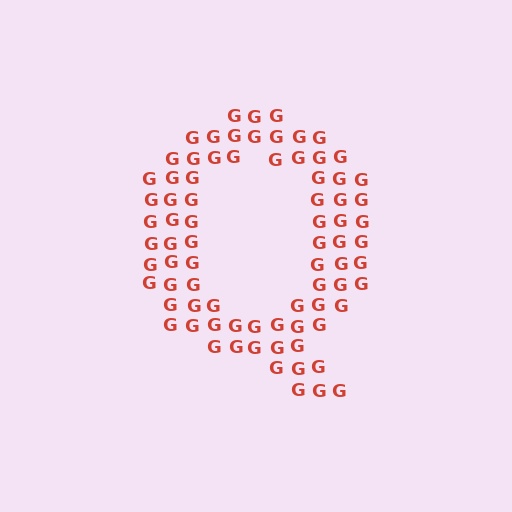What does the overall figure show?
The overall figure shows the letter Q.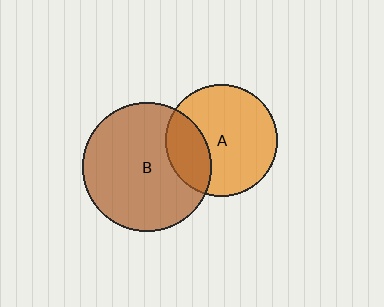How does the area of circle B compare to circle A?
Approximately 1.3 times.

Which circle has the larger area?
Circle B (brown).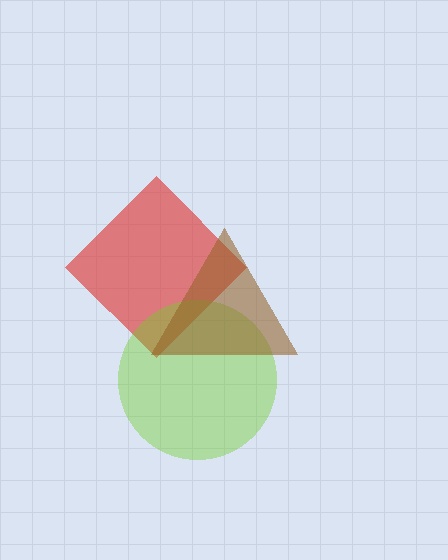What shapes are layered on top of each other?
The layered shapes are: a red diamond, a lime circle, a brown triangle.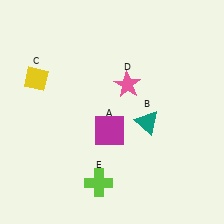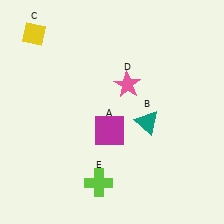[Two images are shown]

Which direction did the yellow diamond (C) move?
The yellow diamond (C) moved up.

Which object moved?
The yellow diamond (C) moved up.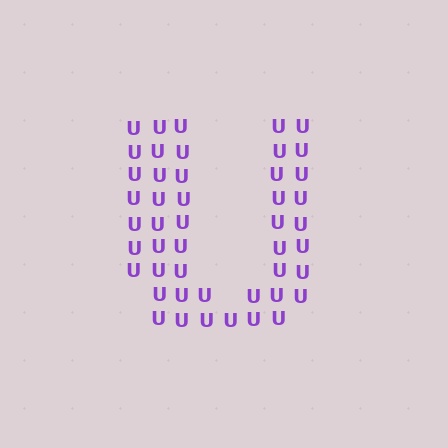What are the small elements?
The small elements are letter U's.